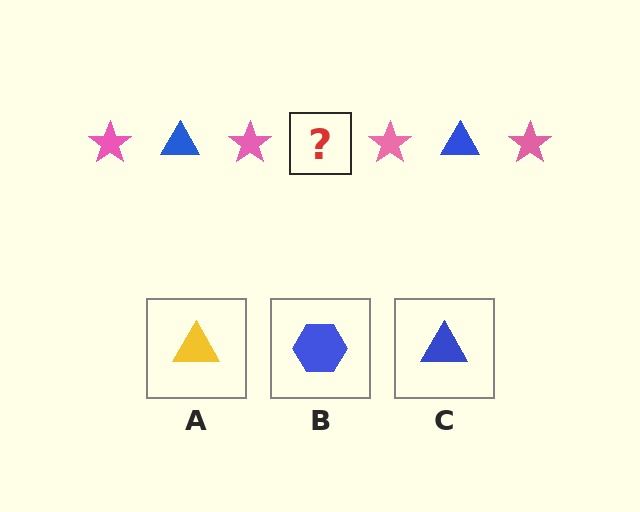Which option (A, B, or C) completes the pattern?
C.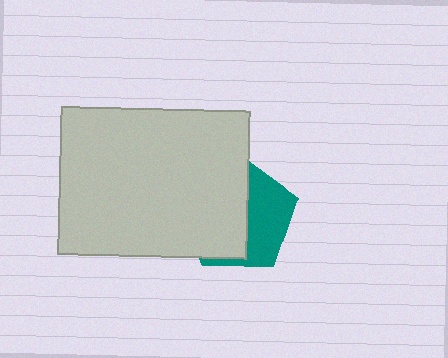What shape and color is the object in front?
The object in front is a light gray rectangle.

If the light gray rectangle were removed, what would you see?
You would see the complete teal pentagon.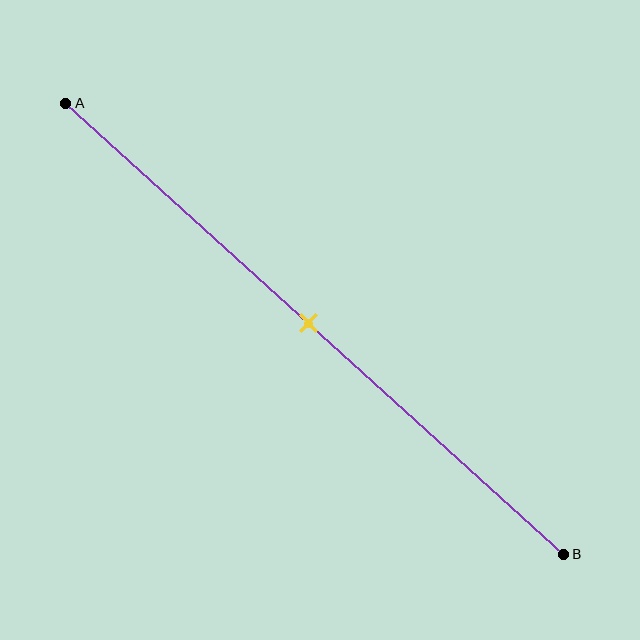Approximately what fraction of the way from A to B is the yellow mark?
The yellow mark is approximately 50% of the way from A to B.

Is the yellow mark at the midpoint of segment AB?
Yes, the mark is approximately at the midpoint.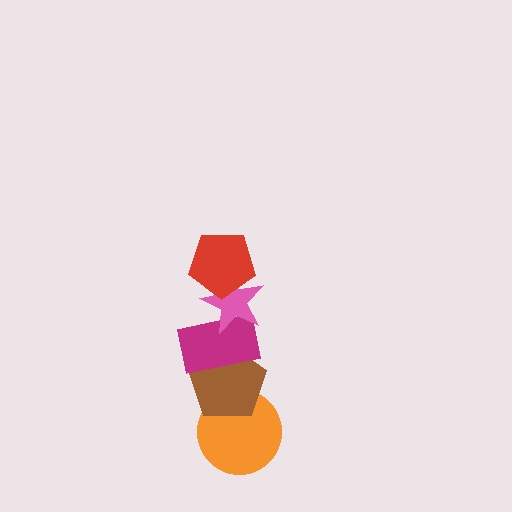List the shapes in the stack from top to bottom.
From top to bottom: the red pentagon, the pink star, the magenta rectangle, the brown pentagon, the orange circle.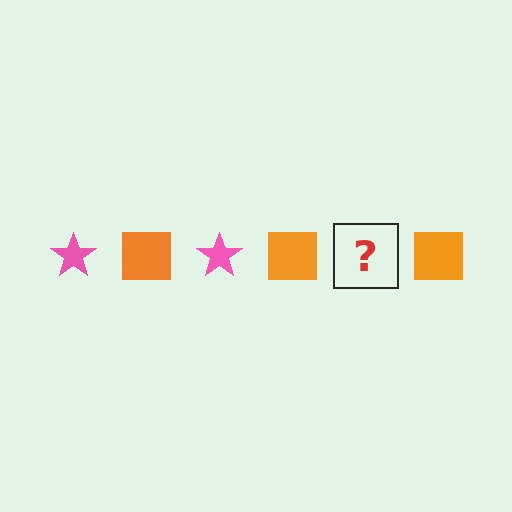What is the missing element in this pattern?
The missing element is a pink star.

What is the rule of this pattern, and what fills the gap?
The rule is that the pattern alternates between pink star and orange square. The gap should be filled with a pink star.